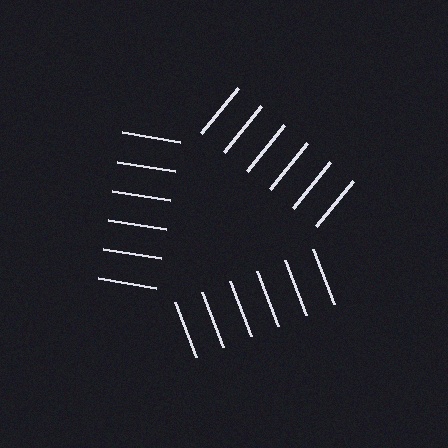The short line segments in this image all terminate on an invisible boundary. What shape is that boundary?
An illusory triangle — the line segments terminate on its edges but no continuous stroke is drawn.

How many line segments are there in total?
18 — 6 along each of the 3 edges.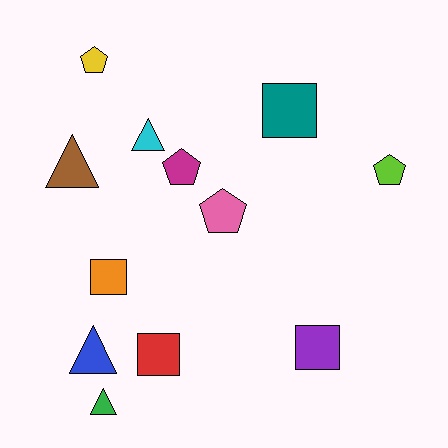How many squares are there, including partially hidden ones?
There are 4 squares.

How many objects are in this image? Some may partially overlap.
There are 12 objects.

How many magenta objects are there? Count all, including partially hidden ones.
There is 1 magenta object.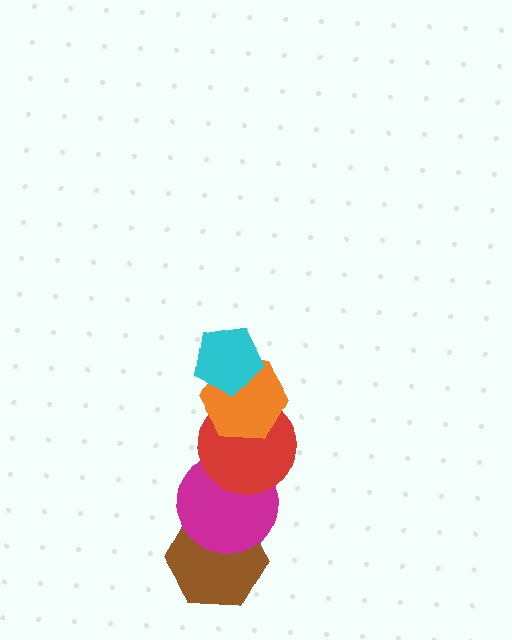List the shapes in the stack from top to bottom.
From top to bottom: the cyan pentagon, the orange hexagon, the red circle, the magenta circle, the brown hexagon.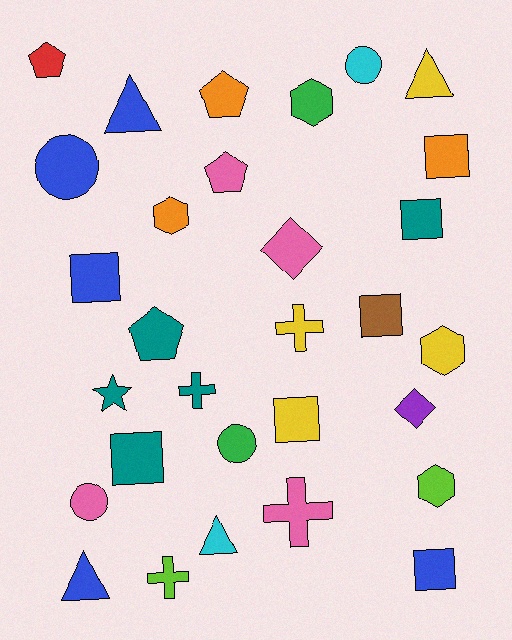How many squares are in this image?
There are 7 squares.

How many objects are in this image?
There are 30 objects.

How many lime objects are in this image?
There are 2 lime objects.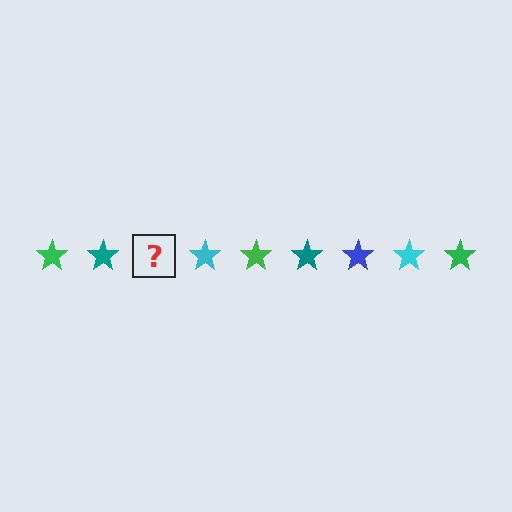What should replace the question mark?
The question mark should be replaced with a blue star.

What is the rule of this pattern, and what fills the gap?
The rule is that the pattern cycles through green, teal, blue, cyan stars. The gap should be filled with a blue star.